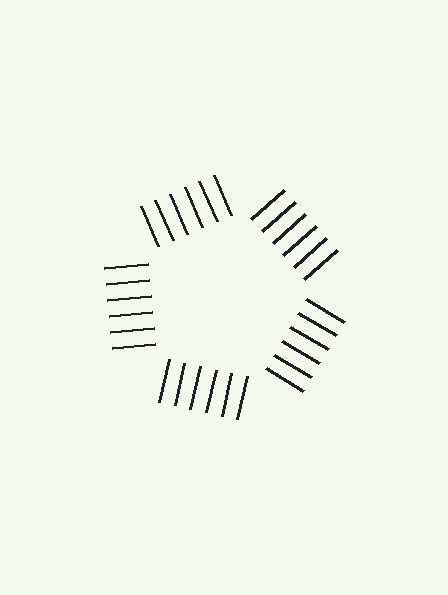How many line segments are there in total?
30 — 6 along each of the 5 edges.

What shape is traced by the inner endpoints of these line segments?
An illusory pentagon — the line segments terminate on its edges but no continuous stroke is drawn.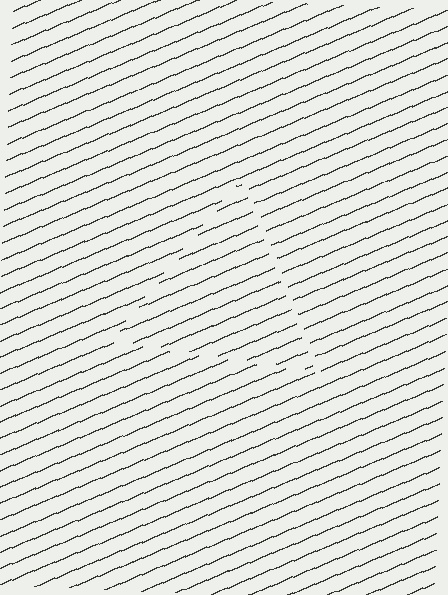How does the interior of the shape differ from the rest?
The interior of the shape contains the same grating, shifted by half a period — the contour is defined by the phase discontinuity where line-ends from the inner and outer gratings abut.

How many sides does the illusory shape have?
3 sides — the line-ends trace a triangle.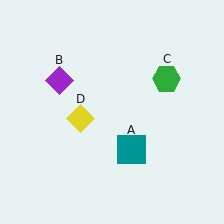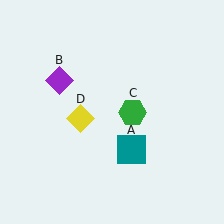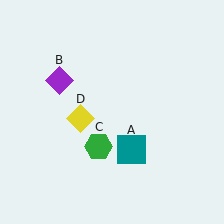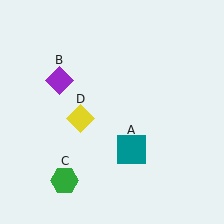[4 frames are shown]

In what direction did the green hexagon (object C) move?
The green hexagon (object C) moved down and to the left.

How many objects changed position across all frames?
1 object changed position: green hexagon (object C).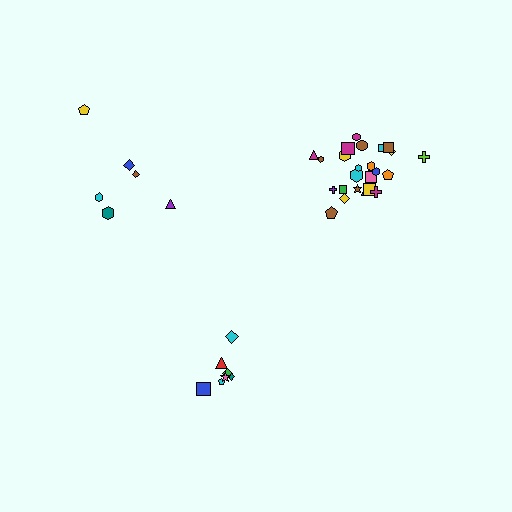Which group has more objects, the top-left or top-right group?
The top-right group.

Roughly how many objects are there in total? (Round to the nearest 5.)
Roughly 40 objects in total.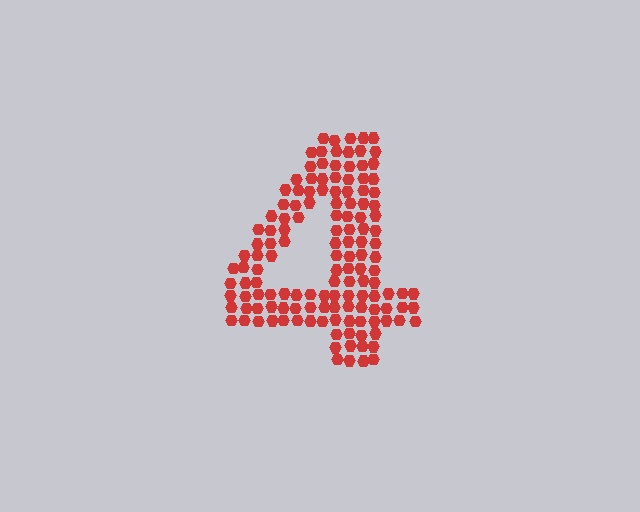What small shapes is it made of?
It is made of small hexagons.